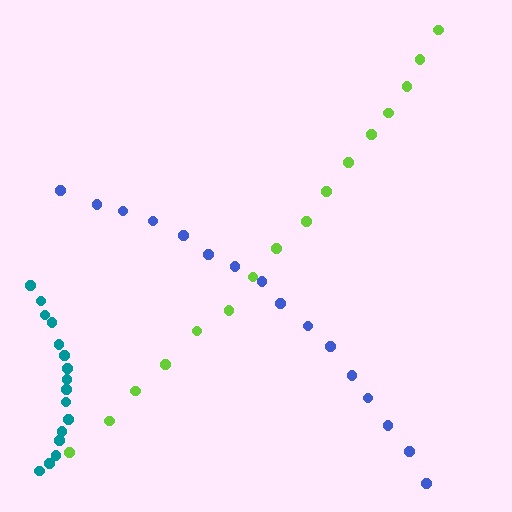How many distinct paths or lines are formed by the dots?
There are 3 distinct paths.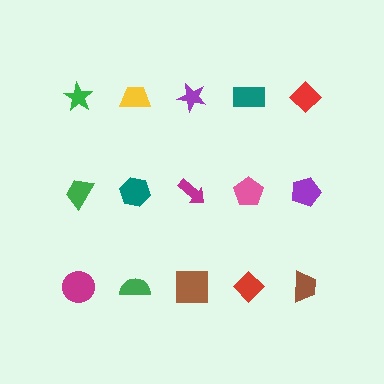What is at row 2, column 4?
A pink pentagon.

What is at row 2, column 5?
A purple pentagon.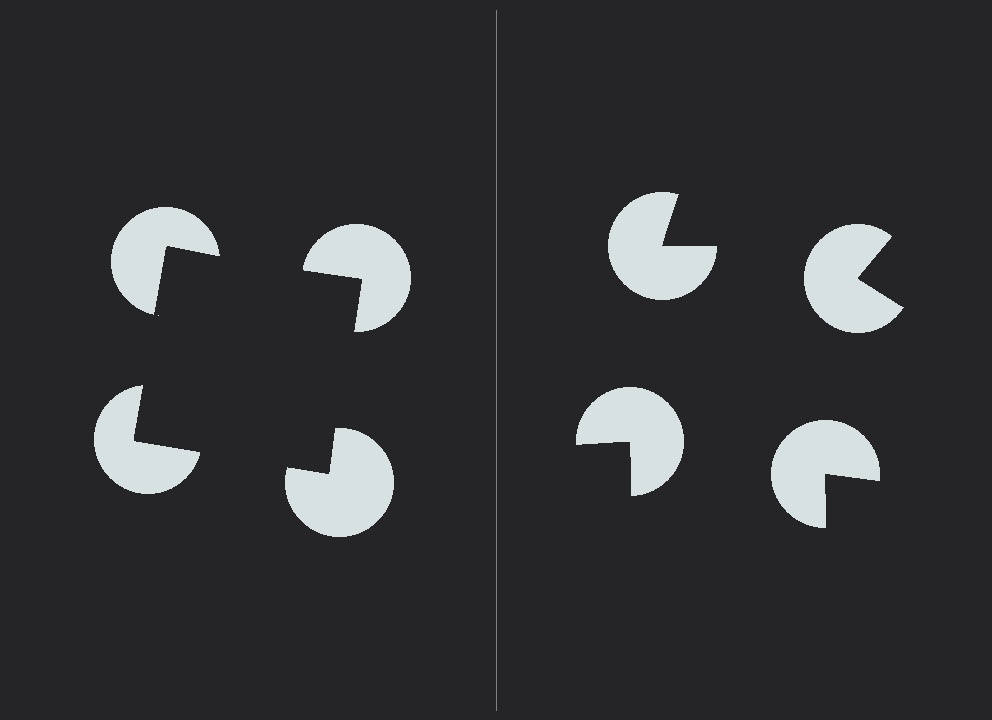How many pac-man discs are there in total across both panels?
8 — 4 on each side.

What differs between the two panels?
The pac-man discs are positioned identically on both sides; only the wedge orientations differ. On the left they align to a square; on the right they are misaligned.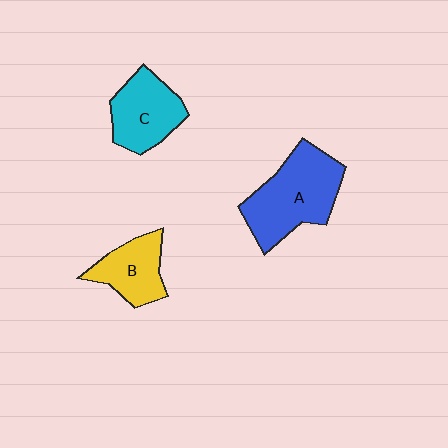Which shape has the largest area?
Shape A (blue).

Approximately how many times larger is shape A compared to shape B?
Approximately 1.7 times.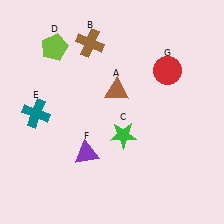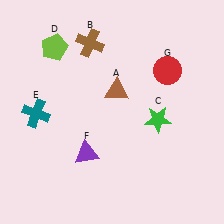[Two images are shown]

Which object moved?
The green star (C) moved right.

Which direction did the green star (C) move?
The green star (C) moved right.